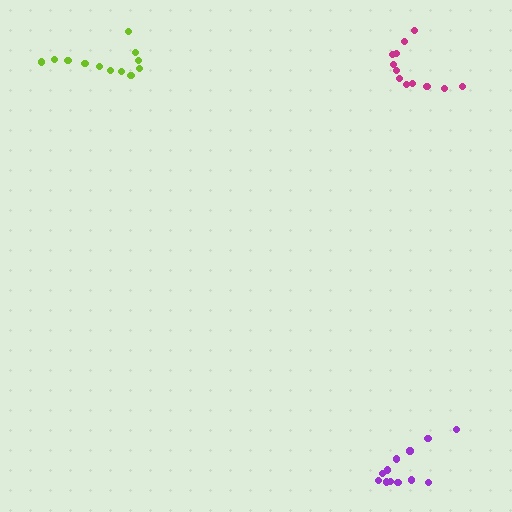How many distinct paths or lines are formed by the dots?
There are 3 distinct paths.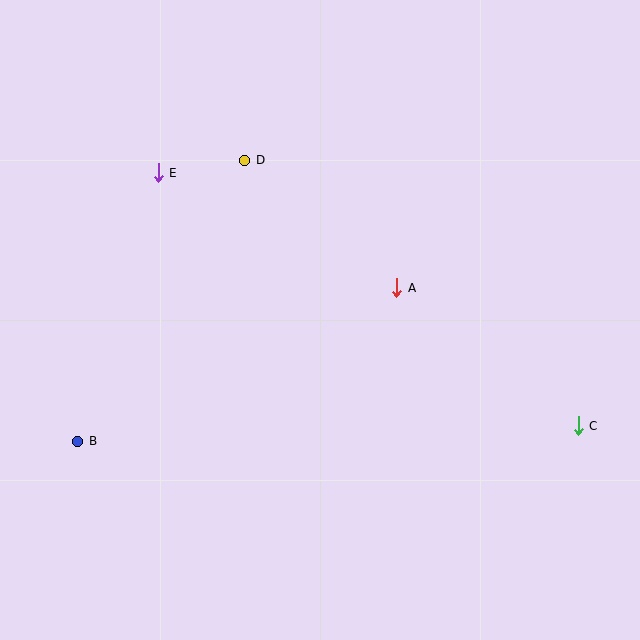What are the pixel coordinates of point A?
Point A is at (397, 288).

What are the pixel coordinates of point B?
Point B is at (78, 441).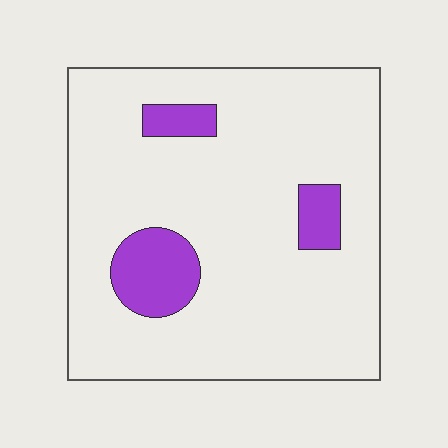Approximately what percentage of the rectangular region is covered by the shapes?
Approximately 10%.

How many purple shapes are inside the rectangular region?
3.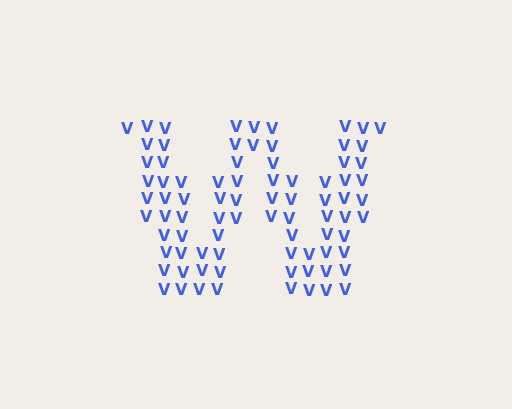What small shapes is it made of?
It is made of small letter V's.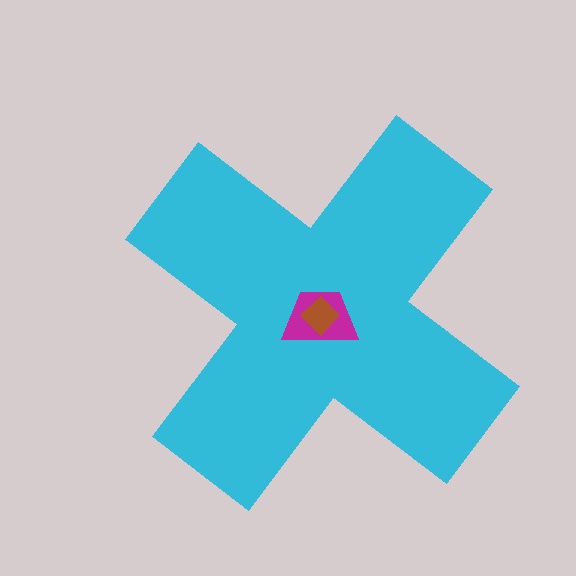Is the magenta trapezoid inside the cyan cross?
Yes.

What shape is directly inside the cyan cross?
The magenta trapezoid.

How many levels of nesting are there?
3.